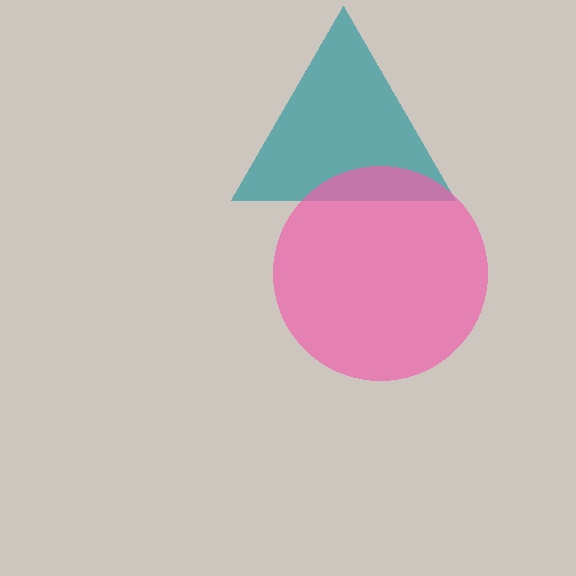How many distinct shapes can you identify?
There are 2 distinct shapes: a teal triangle, a pink circle.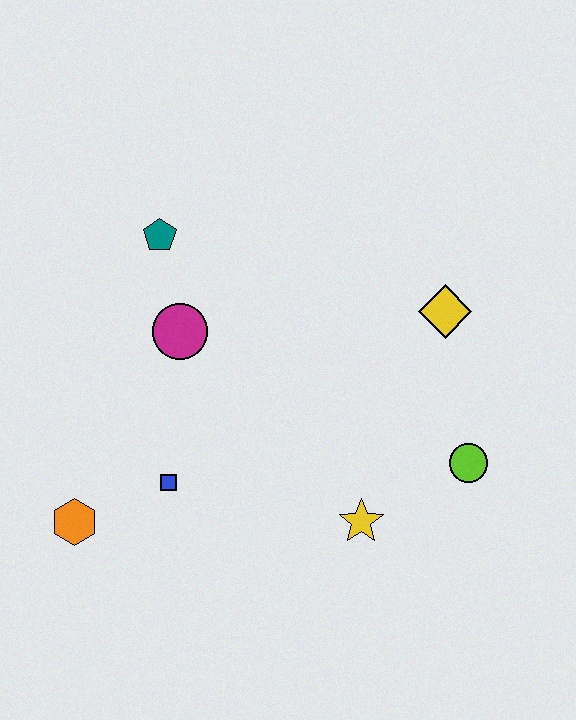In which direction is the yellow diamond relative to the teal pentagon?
The yellow diamond is to the right of the teal pentagon.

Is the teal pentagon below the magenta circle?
No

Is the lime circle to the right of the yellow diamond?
Yes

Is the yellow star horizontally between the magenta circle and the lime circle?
Yes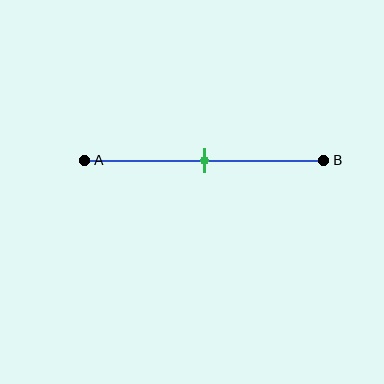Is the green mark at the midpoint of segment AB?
Yes, the mark is approximately at the midpoint.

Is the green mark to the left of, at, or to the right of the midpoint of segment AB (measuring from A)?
The green mark is approximately at the midpoint of segment AB.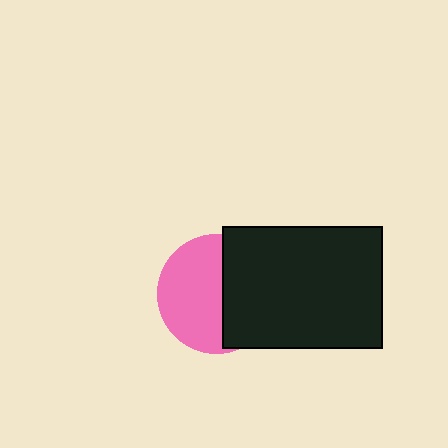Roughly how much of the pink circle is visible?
About half of it is visible (roughly 56%).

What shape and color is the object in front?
The object in front is a black rectangle.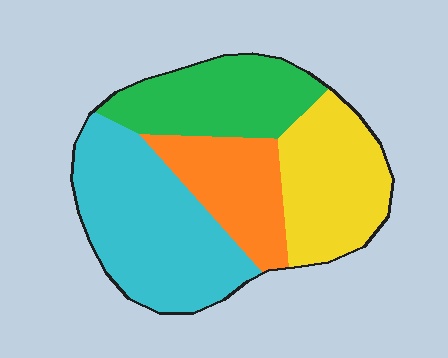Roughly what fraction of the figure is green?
Green covers around 20% of the figure.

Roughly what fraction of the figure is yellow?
Yellow covers roughly 25% of the figure.